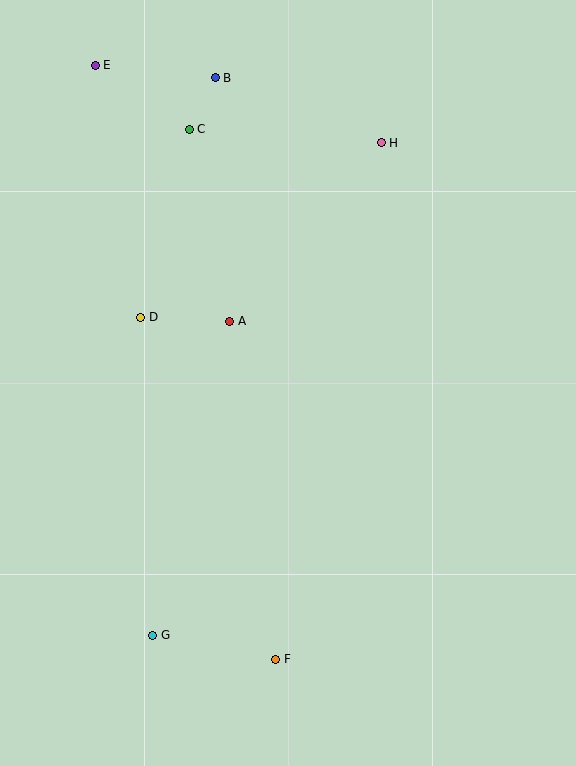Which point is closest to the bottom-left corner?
Point G is closest to the bottom-left corner.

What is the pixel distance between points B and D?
The distance between B and D is 251 pixels.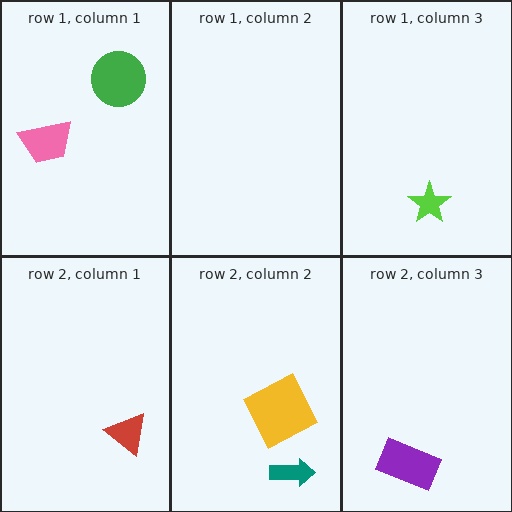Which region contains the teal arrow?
The row 2, column 2 region.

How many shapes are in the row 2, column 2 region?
2.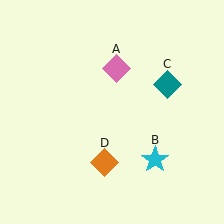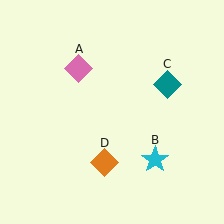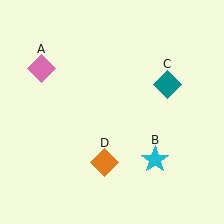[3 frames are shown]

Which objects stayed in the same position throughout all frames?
Cyan star (object B) and teal diamond (object C) and orange diamond (object D) remained stationary.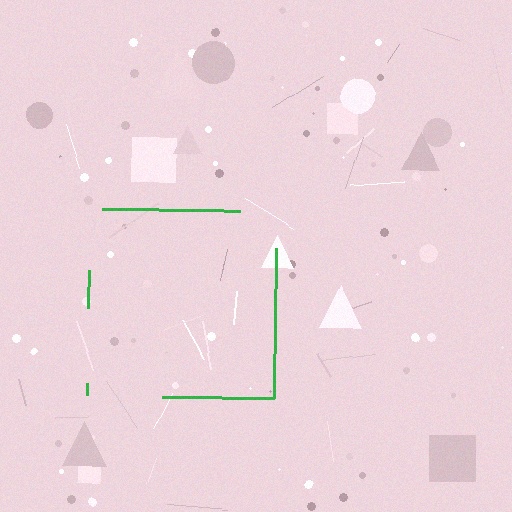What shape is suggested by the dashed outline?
The dashed outline suggests a square.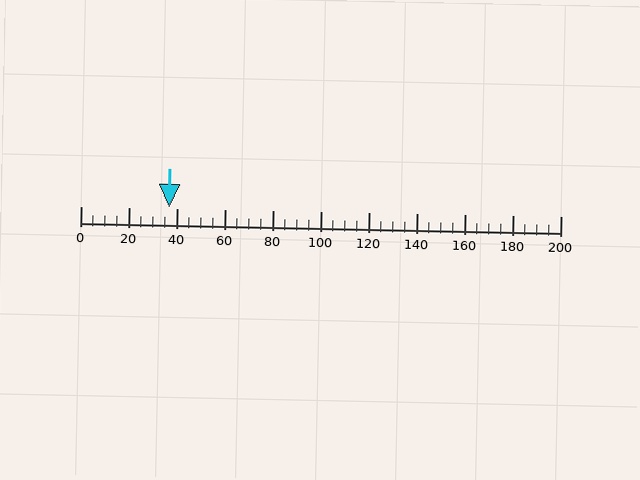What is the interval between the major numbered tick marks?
The major tick marks are spaced 20 units apart.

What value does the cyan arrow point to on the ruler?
The cyan arrow points to approximately 37.